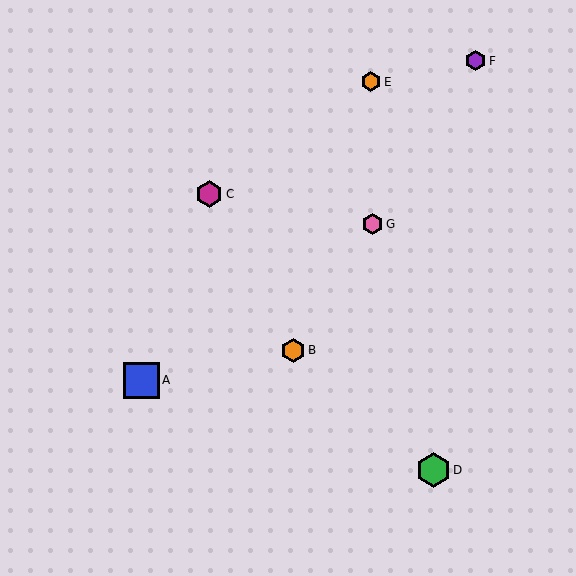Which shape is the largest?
The blue square (labeled A) is the largest.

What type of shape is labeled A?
Shape A is a blue square.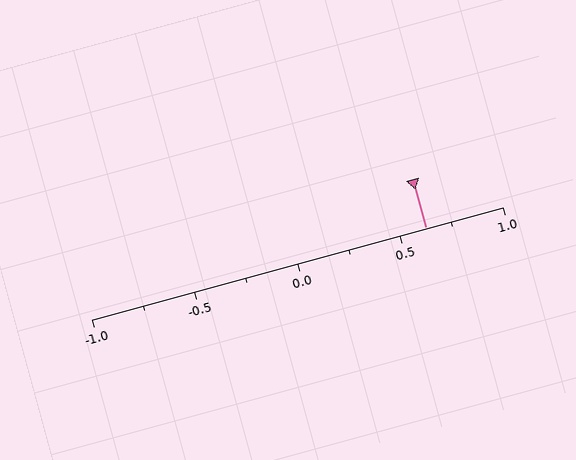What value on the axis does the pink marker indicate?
The marker indicates approximately 0.62.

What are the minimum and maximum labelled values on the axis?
The axis runs from -1.0 to 1.0.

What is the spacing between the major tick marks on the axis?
The major ticks are spaced 0.5 apart.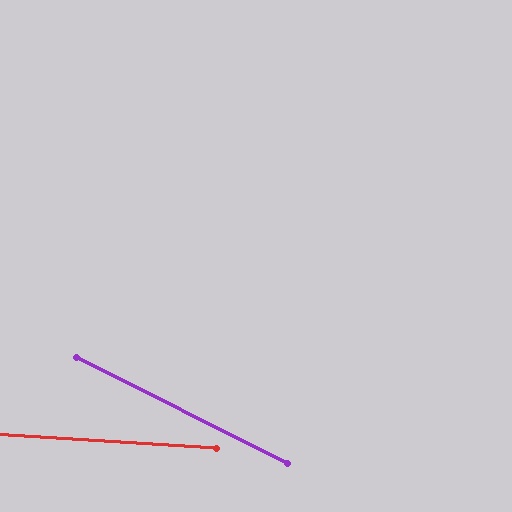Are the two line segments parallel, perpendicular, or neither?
Neither parallel nor perpendicular — they differ by about 23°.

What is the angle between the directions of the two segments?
Approximately 23 degrees.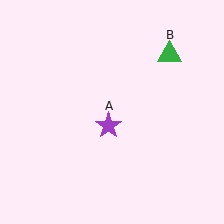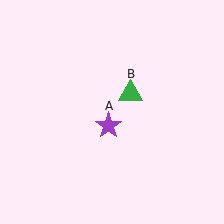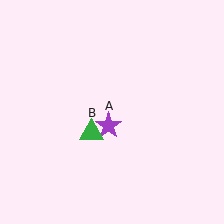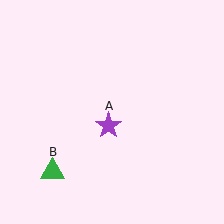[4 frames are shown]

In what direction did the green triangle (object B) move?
The green triangle (object B) moved down and to the left.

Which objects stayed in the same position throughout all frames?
Purple star (object A) remained stationary.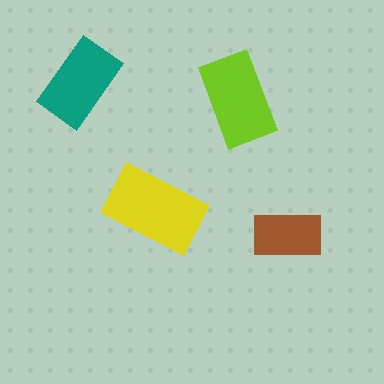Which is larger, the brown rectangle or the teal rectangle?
The teal one.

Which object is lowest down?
The brown rectangle is bottommost.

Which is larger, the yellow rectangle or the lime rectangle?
The yellow one.